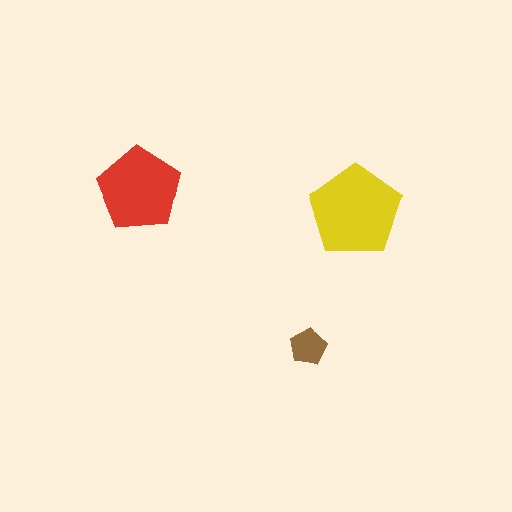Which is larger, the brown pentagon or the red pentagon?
The red one.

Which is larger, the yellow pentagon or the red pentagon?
The yellow one.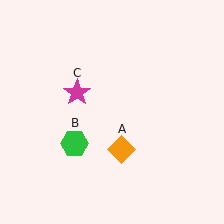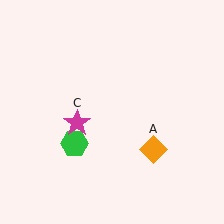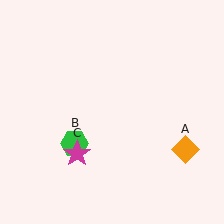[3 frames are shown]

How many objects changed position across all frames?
2 objects changed position: orange diamond (object A), magenta star (object C).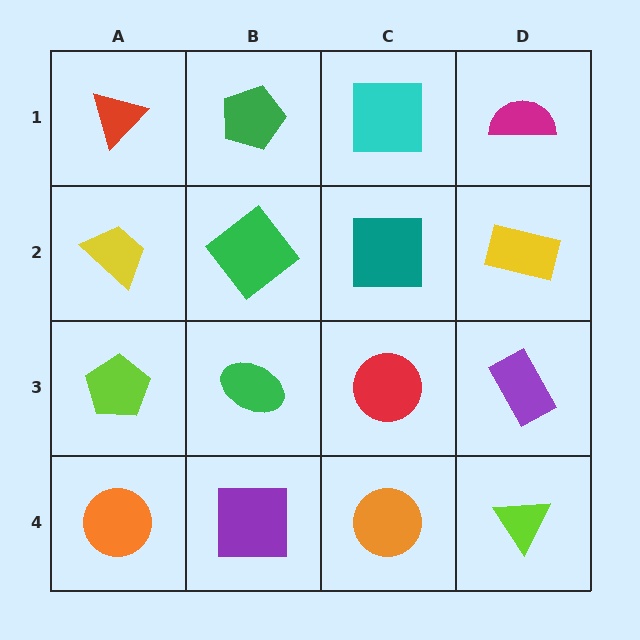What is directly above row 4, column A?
A lime pentagon.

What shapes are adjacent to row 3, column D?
A yellow rectangle (row 2, column D), a lime triangle (row 4, column D), a red circle (row 3, column C).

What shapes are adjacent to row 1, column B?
A green diamond (row 2, column B), a red triangle (row 1, column A), a cyan square (row 1, column C).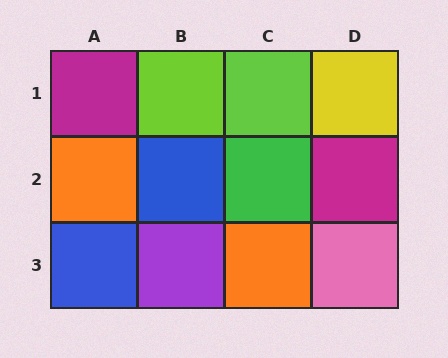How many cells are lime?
2 cells are lime.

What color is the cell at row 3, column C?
Orange.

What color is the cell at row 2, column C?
Green.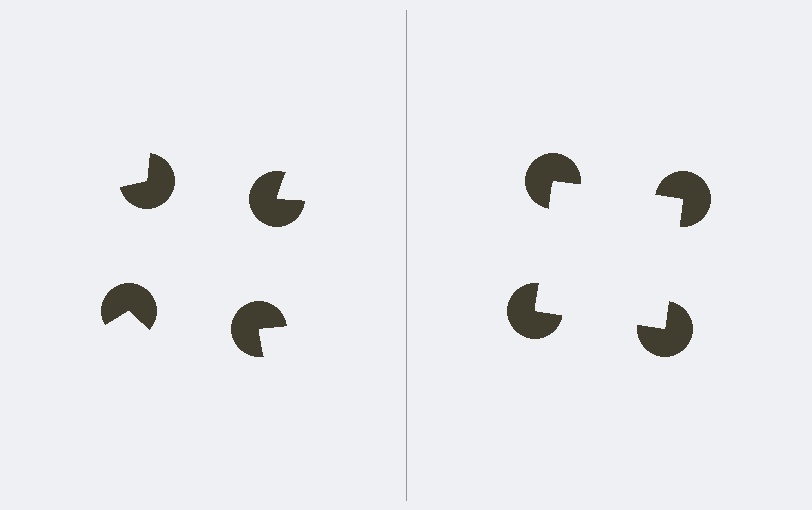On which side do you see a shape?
An illusory square appears on the right side. On the left side the wedge cuts are rotated, so no coherent shape forms.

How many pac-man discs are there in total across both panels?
8 — 4 on each side.